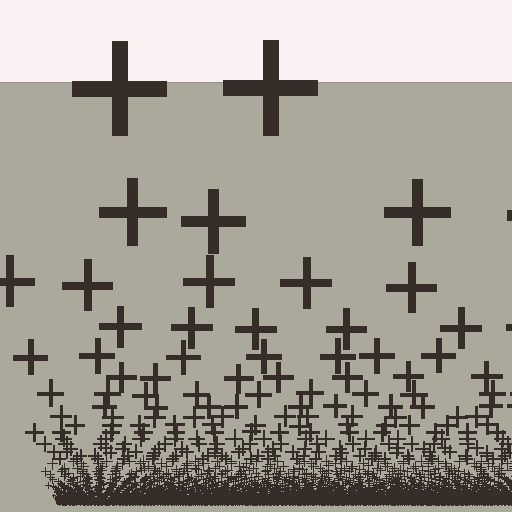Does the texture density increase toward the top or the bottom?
Density increases toward the bottom.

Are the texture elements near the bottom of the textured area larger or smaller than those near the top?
Smaller. The gradient is inverted — elements near the bottom are smaller and denser.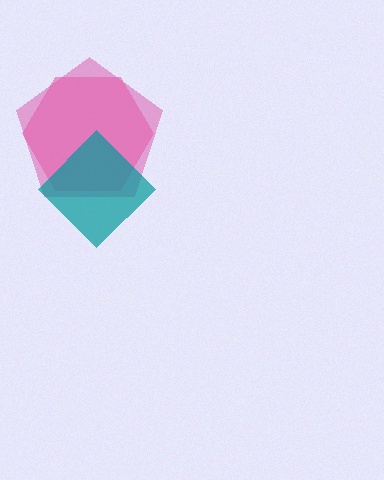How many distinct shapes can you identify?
There are 3 distinct shapes: a magenta pentagon, a pink hexagon, a teal diamond.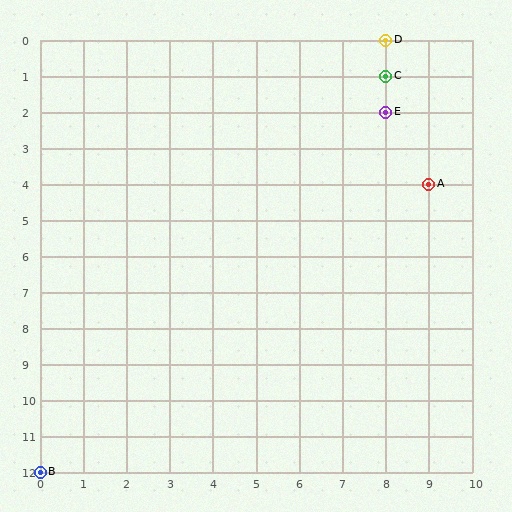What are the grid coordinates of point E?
Point E is at grid coordinates (8, 2).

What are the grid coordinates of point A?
Point A is at grid coordinates (9, 4).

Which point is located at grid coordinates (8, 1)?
Point C is at (8, 1).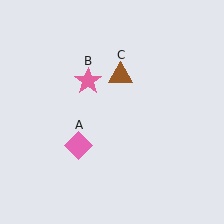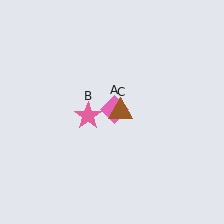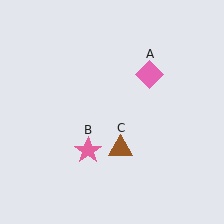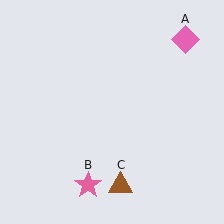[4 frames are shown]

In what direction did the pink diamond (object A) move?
The pink diamond (object A) moved up and to the right.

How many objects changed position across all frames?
3 objects changed position: pink diamond (object A), pink star (object B), brown triangle (object C).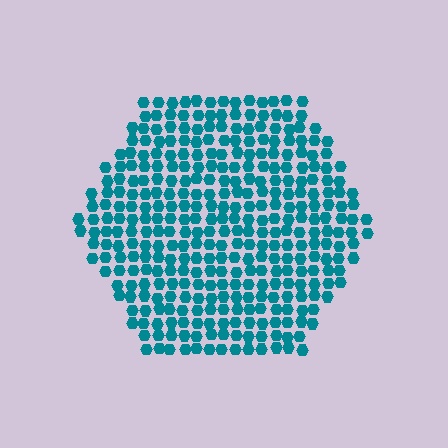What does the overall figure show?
The overall figure shows a hexagon.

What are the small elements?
The small elements are hexagons.